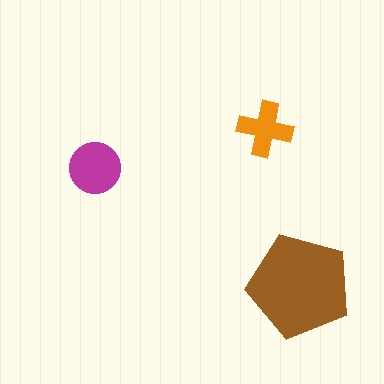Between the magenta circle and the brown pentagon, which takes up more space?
The brown pentagon.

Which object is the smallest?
The orange cross.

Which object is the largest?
The brown pentagon.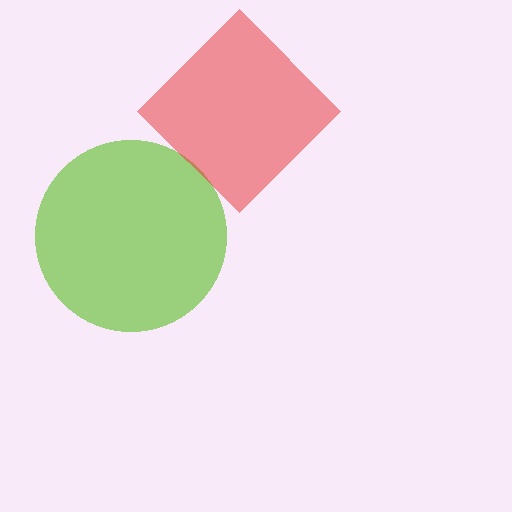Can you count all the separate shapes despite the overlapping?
Yes, there are 2 separate shapes.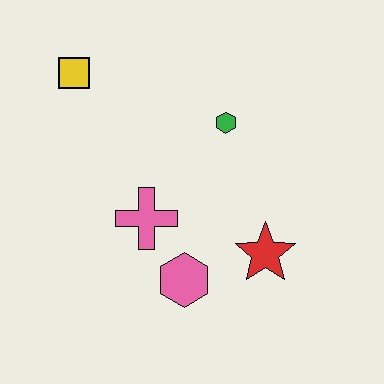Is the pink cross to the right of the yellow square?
Yes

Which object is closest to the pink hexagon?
The pink cross is closest to the pink hexagon.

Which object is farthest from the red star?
The yellow square is farthest from the red star.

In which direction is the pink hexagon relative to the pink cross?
The pink hexagon is below the pink cross.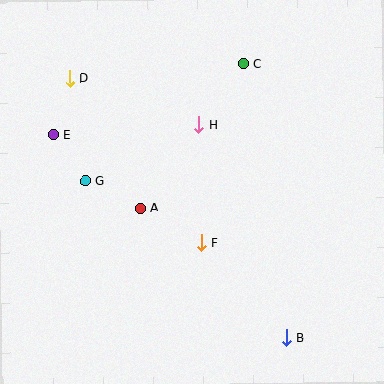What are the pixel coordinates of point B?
Point B is at (286, 337).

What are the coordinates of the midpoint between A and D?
The midpoint between A and D is at (105, 143).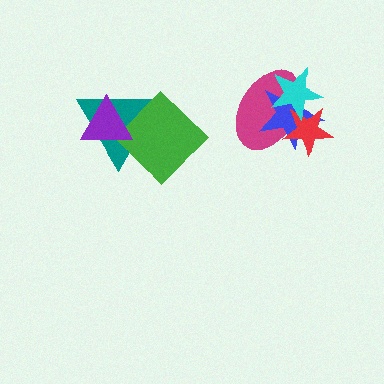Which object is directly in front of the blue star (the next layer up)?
The red star is directly in front of the blue star.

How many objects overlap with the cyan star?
3 objects overlap with the cyan star.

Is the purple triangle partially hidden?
No, no other shape covers it.